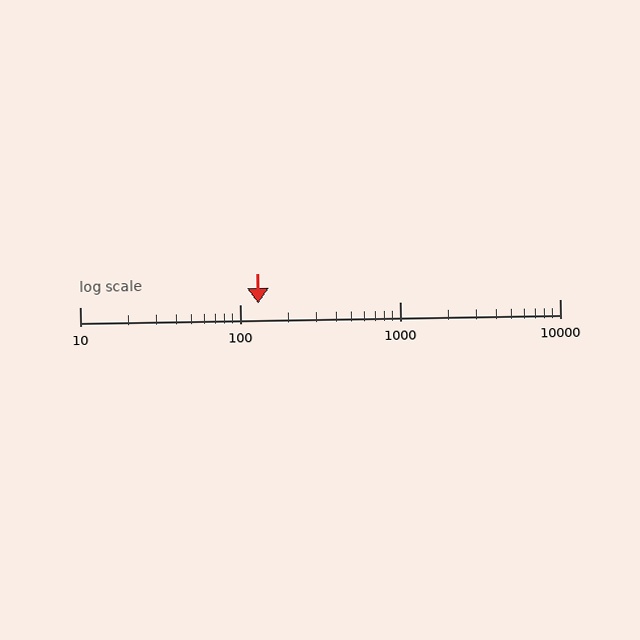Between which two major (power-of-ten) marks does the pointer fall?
The pointer is between 100 and 1000.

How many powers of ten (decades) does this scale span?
The scale spans 3 decades, from 10 to 10000.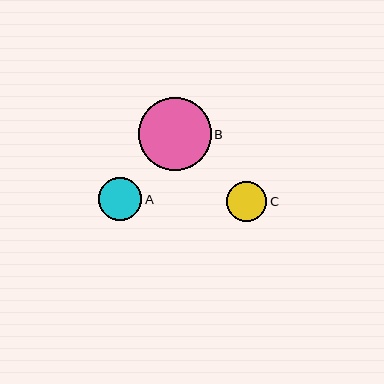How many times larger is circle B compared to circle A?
Circle B is approximately 1.7 times the size of circle A.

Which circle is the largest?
Circle B is the largest with a size of approximately 73 pixels.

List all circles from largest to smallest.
From largest to smallest: B, A, C.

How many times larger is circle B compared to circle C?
Circle B is approximately 1.8 times the size of circle C.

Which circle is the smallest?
Circle C is the smallest with a size of approximately 40 pixels.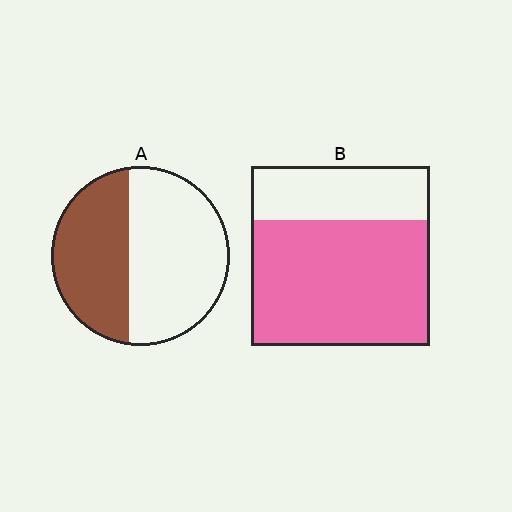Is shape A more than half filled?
No.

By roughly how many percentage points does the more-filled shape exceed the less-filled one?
By roughly 30 percentage points (B over A).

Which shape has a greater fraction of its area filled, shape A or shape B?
Shape B.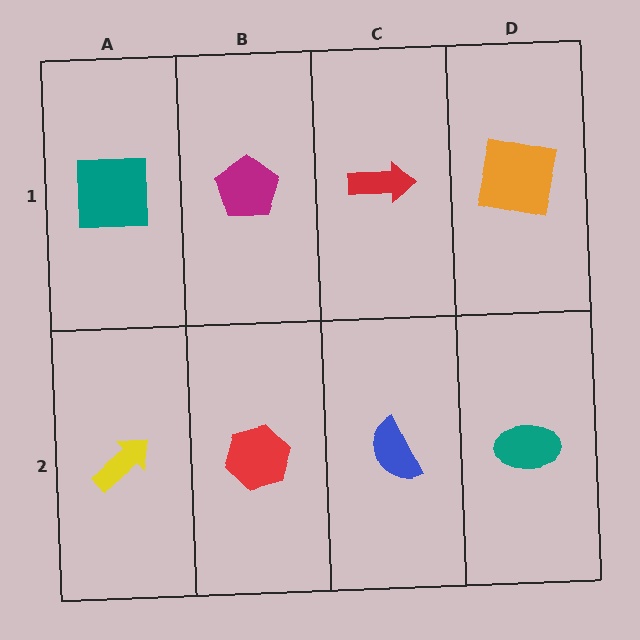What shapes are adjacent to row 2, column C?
A red arrow (row 1, column C), a red hexagon (row 2, column B), a teal ellipse (row 2, column D).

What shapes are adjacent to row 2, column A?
A teal square (row 1, column A), a red hexagon (row 2, column B).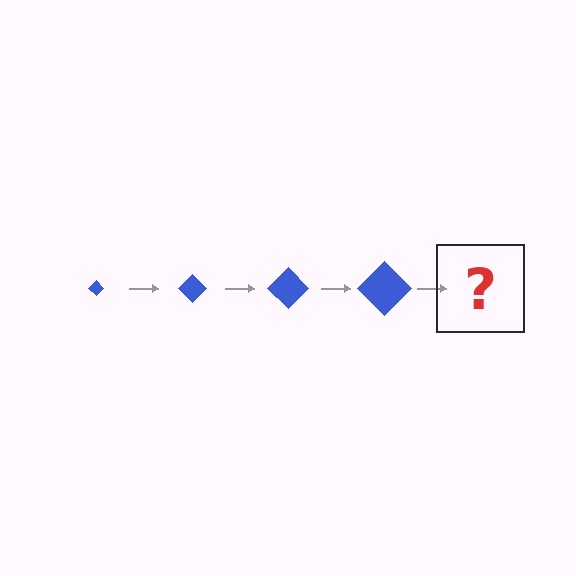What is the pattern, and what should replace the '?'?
The pattern is that the diamond gets progressively larger each step. The '?' should be a blue diamond, larger than the previous one.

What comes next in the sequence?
The next element should be a blue diamond, larger than the previous one.